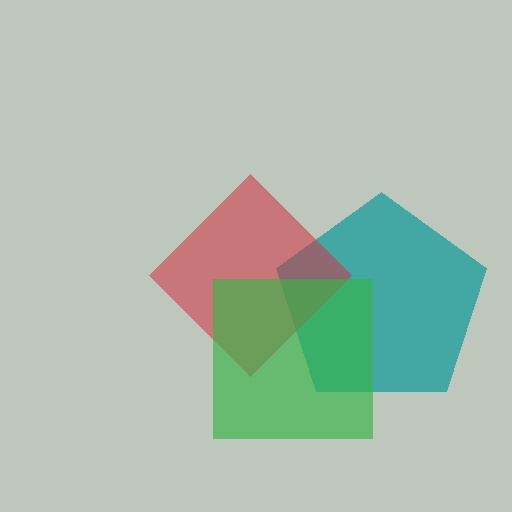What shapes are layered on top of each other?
The layered shapes are: a teal pentagon, a red diamond, a green square.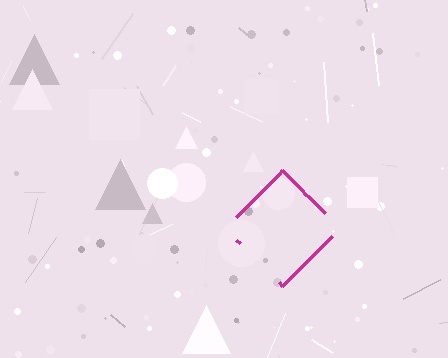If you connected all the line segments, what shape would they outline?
They would outline a diamond.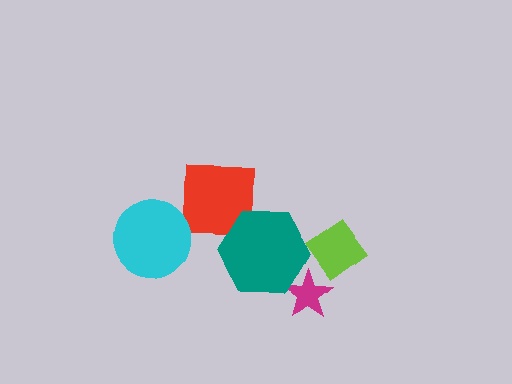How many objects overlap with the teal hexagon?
2 objects overlap with the teal hexagon.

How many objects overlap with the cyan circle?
0 objects overlap with the cyan circle.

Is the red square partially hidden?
Yes, it is partially covered by another shape.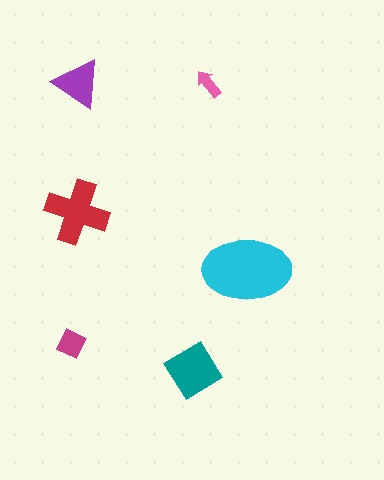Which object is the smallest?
The pink arrow.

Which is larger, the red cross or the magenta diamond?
The red cross.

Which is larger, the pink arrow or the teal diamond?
The teal diamond.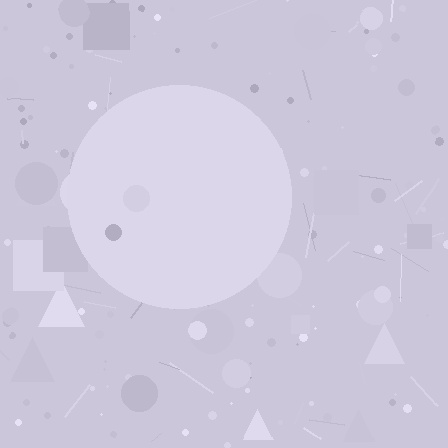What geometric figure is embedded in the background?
A circle is embedded in the background.